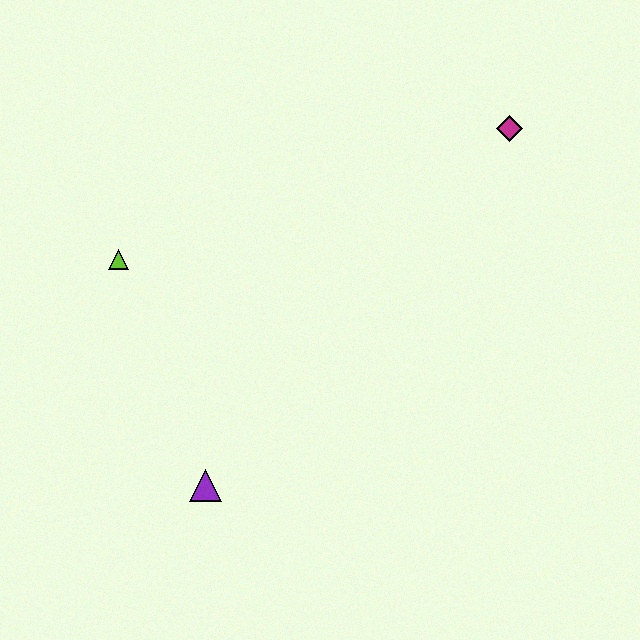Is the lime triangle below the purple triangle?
No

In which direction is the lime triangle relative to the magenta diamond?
The lime triangle is to the left of the magenta diamond.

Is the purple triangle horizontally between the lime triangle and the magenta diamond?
Yes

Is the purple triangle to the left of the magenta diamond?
Yes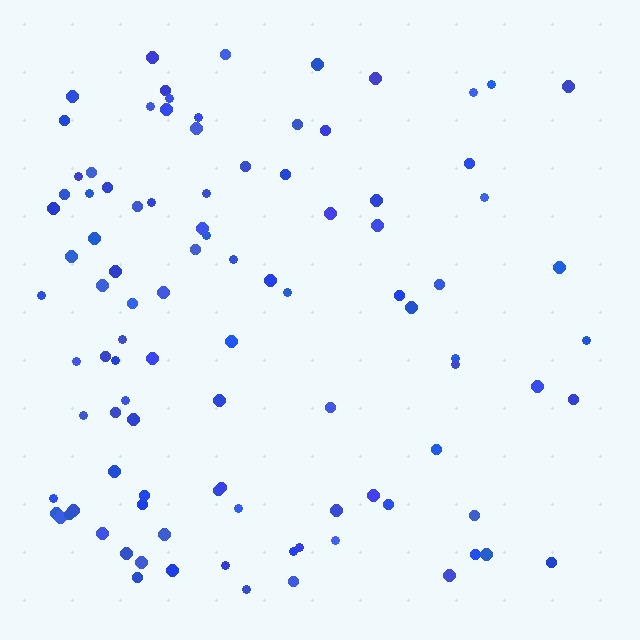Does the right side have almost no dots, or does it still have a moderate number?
Still a moderate number, just noticeably fewer than the left.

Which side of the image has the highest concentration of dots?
The left.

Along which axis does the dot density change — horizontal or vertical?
Horizontal.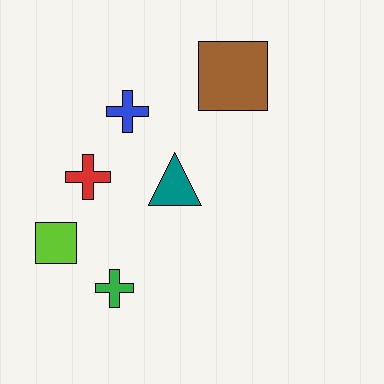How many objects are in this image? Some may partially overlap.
There are 6 objects.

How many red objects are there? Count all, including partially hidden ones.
There is 1 red object.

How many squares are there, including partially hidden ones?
There are 2 squares.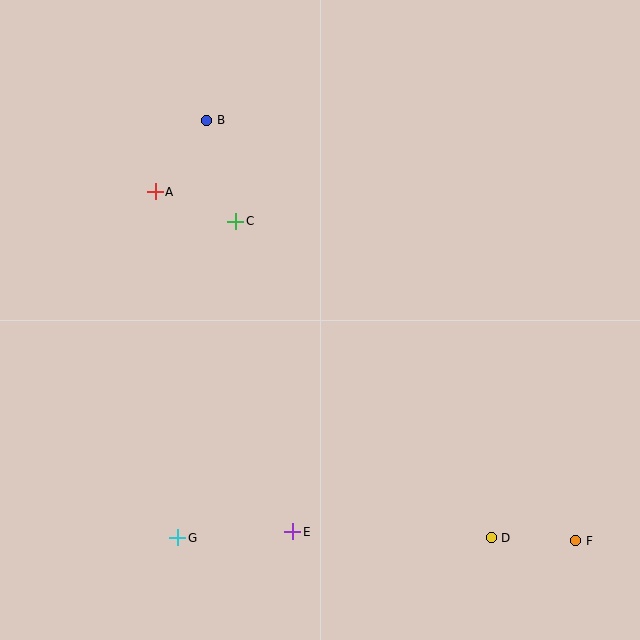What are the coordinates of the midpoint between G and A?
The midpoint between G and A is at (167, 365).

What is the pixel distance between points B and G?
The distance between B and G is 418 pixels.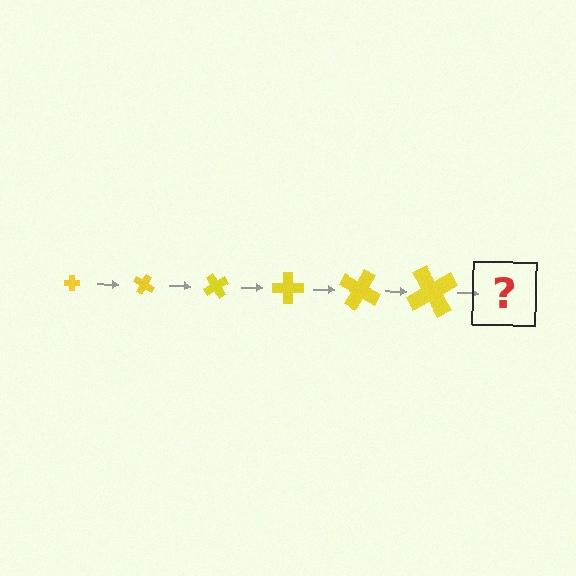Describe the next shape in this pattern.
It should be a cross, larger than the previous one and rotated 180 degrees from the start.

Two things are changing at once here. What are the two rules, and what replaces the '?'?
The two rules are that the cross grows larger each step and it rotates 30 degrees each step. The '?' should be a cross, larger than the previous one and rotated 180 degrees from the start.